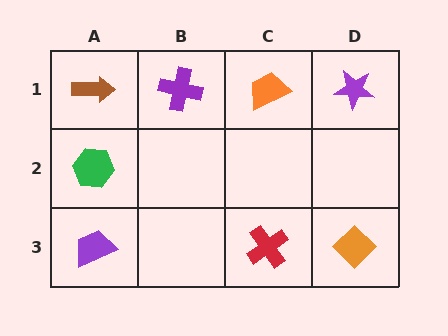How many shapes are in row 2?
1 shape.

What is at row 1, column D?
A purple star.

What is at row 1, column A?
A brown arrow.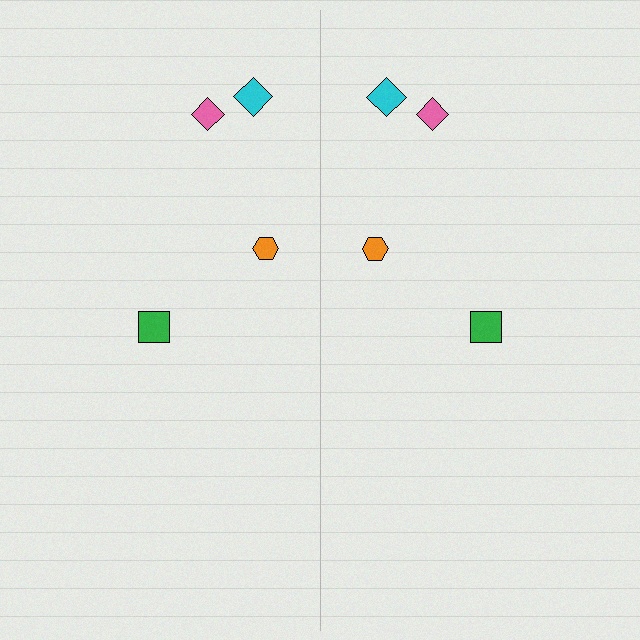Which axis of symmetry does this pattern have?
The pattern has a vertical axis of symmetry running through the center of the image.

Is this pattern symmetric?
Yes, this pattern has bilateral (reflection) symmetry.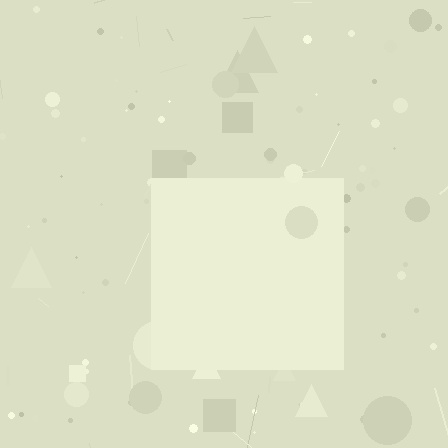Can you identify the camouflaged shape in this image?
The camouflaged shape is a square.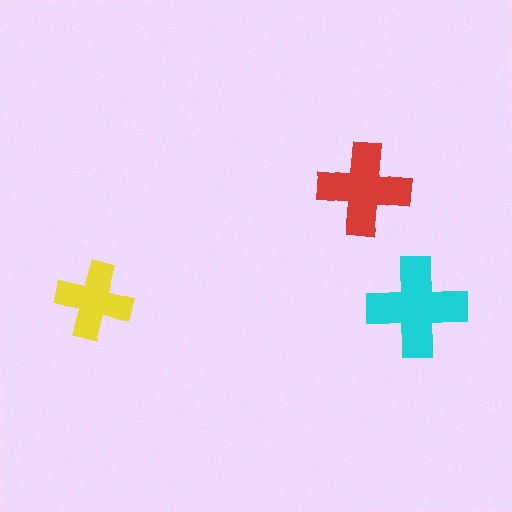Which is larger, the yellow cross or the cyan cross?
The cyan one.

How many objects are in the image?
There are 3 objects in the image.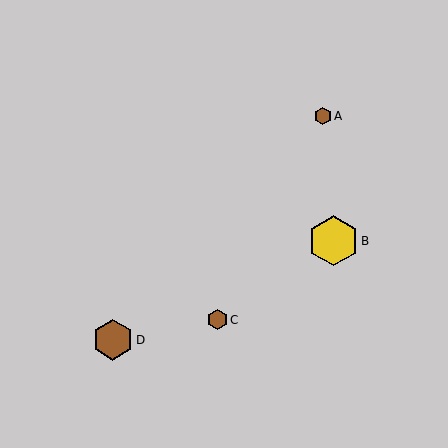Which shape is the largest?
The yellow hexagon (labeled B) is the largest.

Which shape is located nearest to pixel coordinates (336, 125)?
The brown hexagon (labeled A) at (323, 116) is nearest to that location.